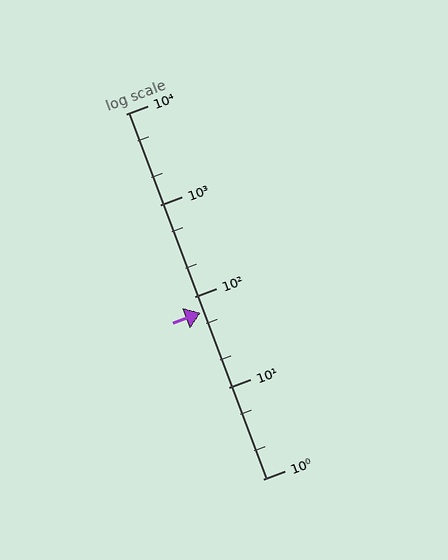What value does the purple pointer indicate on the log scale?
The pointer indicates approximately 66.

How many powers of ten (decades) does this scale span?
The scale spans 4 decades, from 1 to 10000.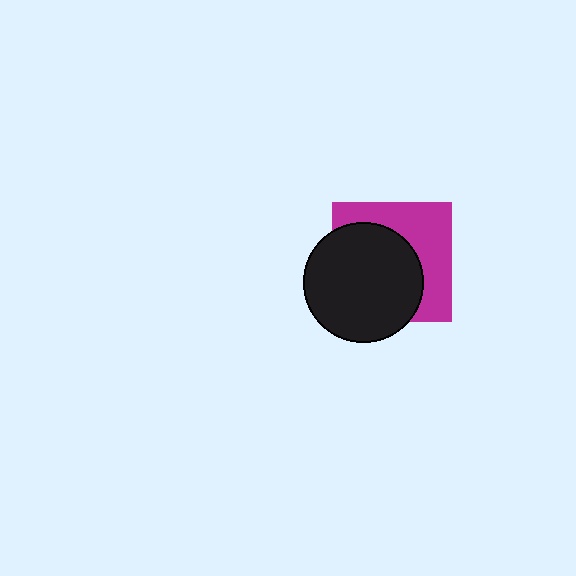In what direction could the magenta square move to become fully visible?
The magenta square could move toward the upper-right. That would shift it out from behind the black circle entirely.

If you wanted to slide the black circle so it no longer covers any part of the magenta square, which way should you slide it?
Slide it toward the lower-left — that is the most direct way to separate the two shapes.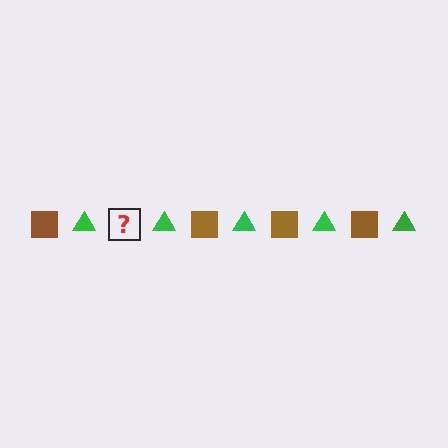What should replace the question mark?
The question mark should be replaced with a brown square.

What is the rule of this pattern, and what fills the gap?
The rule is that the pattern alternates between brown square and green triangle. The gap should be filled with a brown square.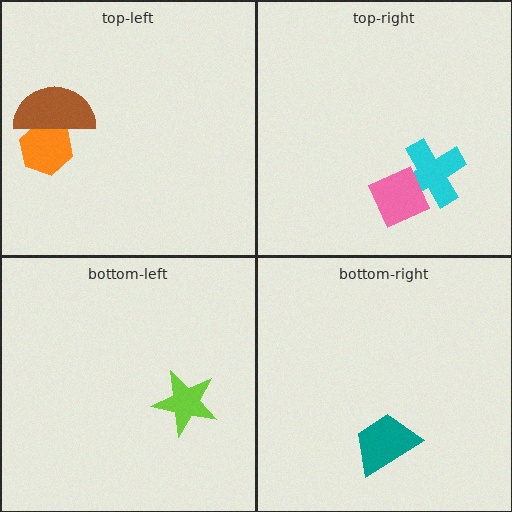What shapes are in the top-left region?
The orange hexagon, the brown semicircle.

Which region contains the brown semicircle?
The top-left region.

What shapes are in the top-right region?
The cyan cross, the pink diamond.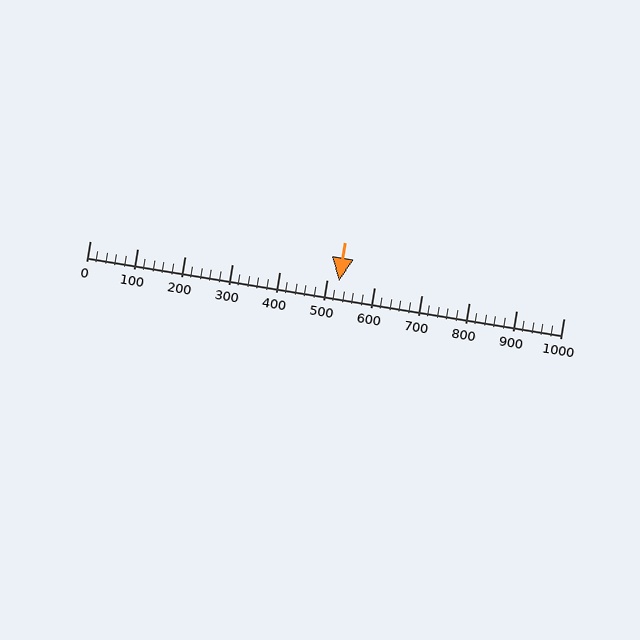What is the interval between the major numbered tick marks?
The major tick marks are spaced 100 units apart.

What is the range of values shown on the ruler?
The ruler shows values from 0 to 1000.